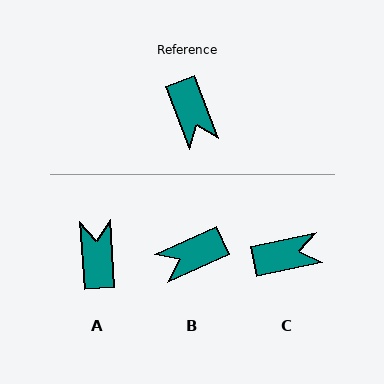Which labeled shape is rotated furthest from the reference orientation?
A, about 163 degrees away.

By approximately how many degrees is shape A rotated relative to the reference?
Approximately 163 degrees counter-clockwise.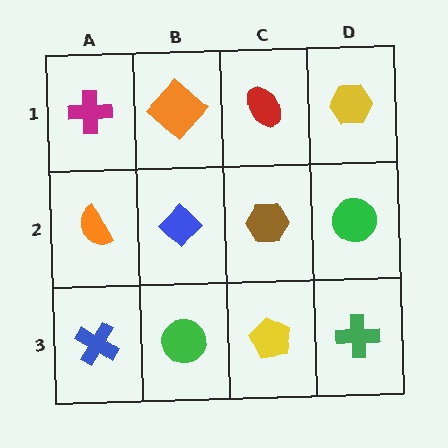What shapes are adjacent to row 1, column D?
A green circle (row 2, column D), a red ellipse (row 1, column C).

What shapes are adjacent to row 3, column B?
A blue diamond (row 2, column B), a blue cross (row 3, column A), a yellow pentagon (row 3, column C).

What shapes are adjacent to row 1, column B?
A blue diamond (row 2, column B), a magenta cross (row 1, column A), a red ellipse (row 1, column C).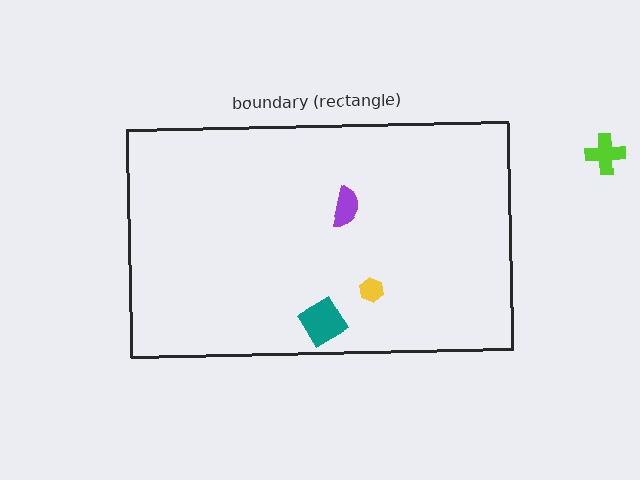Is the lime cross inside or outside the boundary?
Outside.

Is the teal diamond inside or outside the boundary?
Inside.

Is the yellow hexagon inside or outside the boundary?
Inside.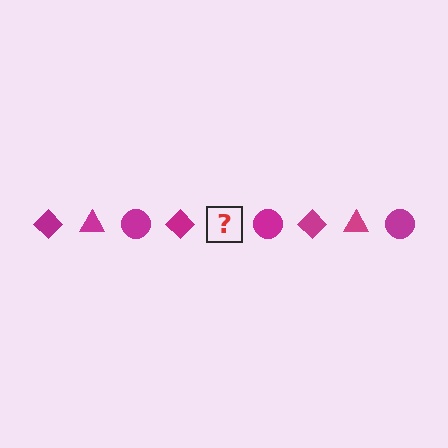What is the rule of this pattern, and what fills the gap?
The rule is that the pattern cycles through diamond, triangle, circle shapes in magenta. The gap should be filled with a magenta triangle.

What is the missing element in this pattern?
The missing element is a magenta triangle.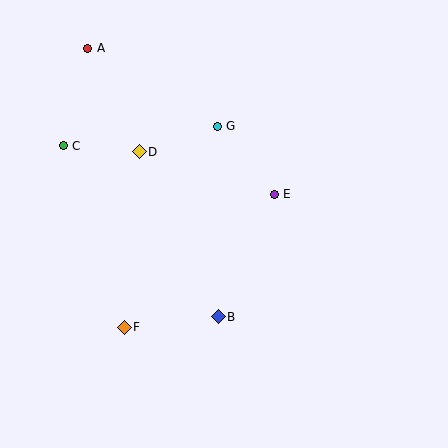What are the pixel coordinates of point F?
Point F is at (124, 327).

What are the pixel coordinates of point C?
Point C is at (63, 146).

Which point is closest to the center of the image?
Point E at (274, 194) is closest to the center.